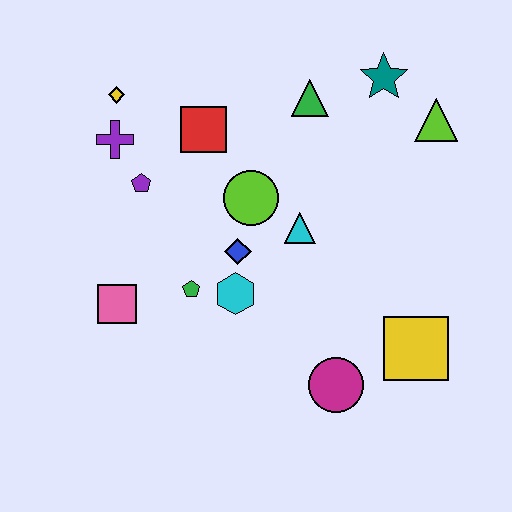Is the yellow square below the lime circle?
Yes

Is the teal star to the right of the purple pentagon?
Yes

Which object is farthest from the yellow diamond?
The yellow square is farthest from the yellow diamond.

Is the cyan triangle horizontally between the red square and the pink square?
No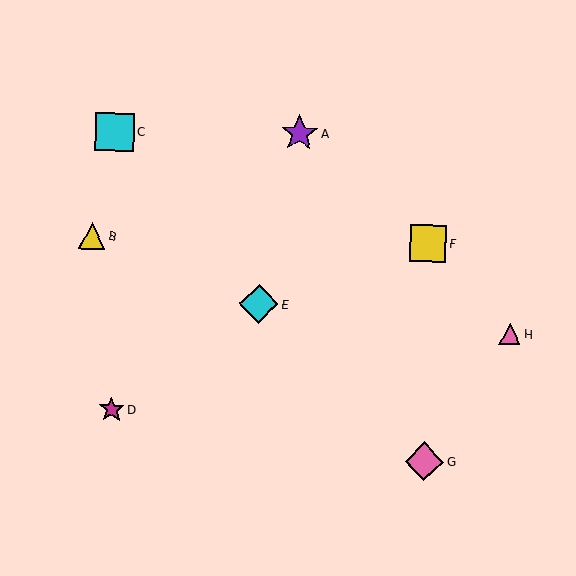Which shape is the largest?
The cyan diamond (labeled E) is the largest.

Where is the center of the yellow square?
The center of the yellow square is at (428, 244).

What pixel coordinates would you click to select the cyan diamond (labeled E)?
Click at (259, 304) to select the cyan diamond E.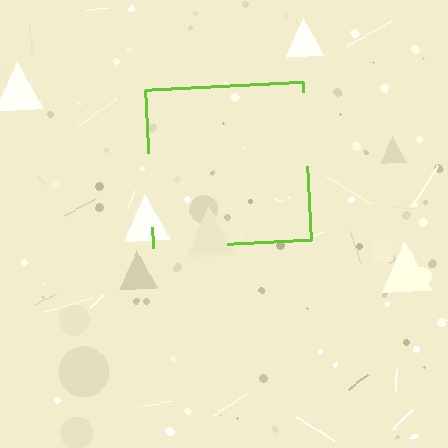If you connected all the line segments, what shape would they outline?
They would outline a square.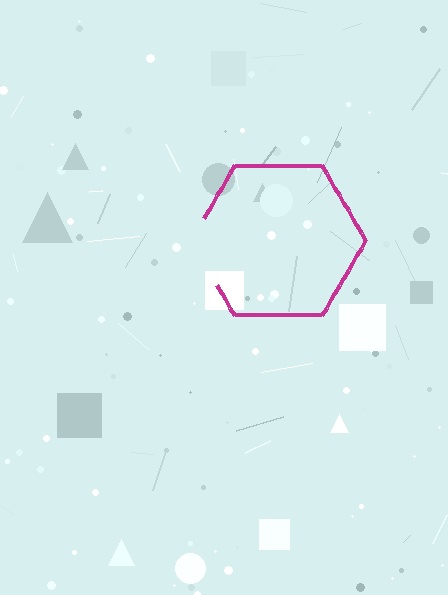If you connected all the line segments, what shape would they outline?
They would outline a hexagon.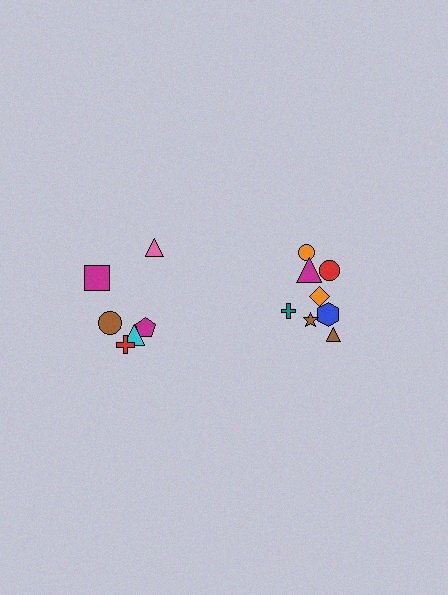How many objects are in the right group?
There are 8 objects.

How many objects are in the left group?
There are 6 objects.